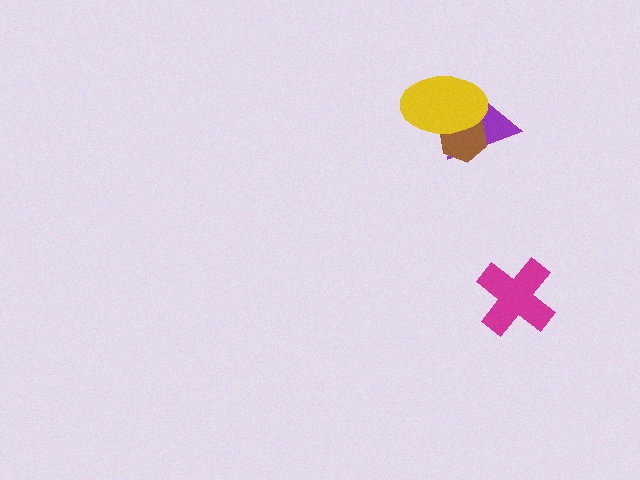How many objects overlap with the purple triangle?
2 objects overlap with the purple triangle.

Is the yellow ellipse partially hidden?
No, no other shape covers it.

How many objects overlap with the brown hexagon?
2 objects overlap with the brown hexagon.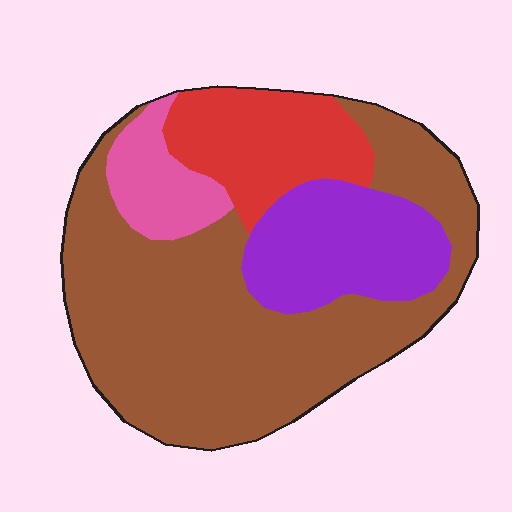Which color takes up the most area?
Brown, at roughly 55%.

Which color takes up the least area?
Pink, at roughly 10%.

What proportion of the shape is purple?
Purple takes up about one sixth (1/6) of the shape.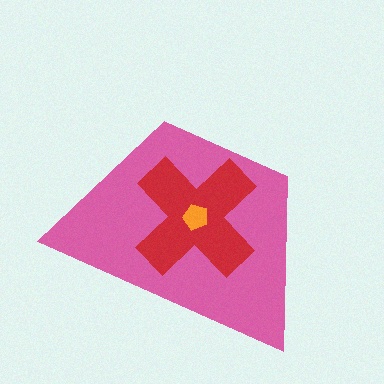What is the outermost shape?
The pink trapezoid.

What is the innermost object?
The orange pentagon.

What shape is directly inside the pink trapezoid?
The red cross.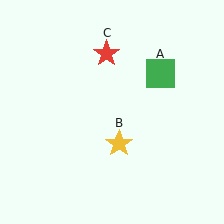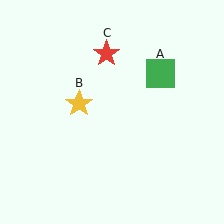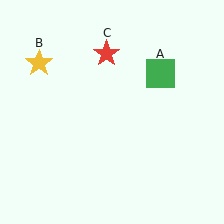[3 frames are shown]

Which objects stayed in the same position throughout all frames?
Green square (object A) and red star (object C) remained stationary.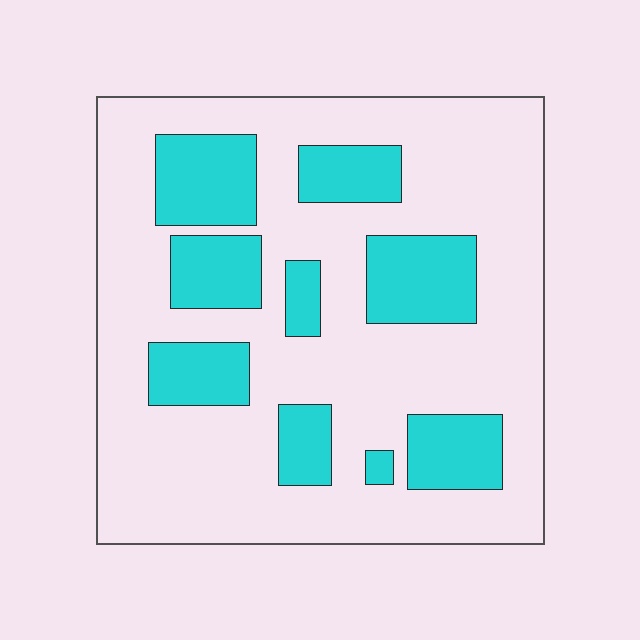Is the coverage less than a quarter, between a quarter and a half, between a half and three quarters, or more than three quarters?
Between a quarter and a half.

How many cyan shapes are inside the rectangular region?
9.